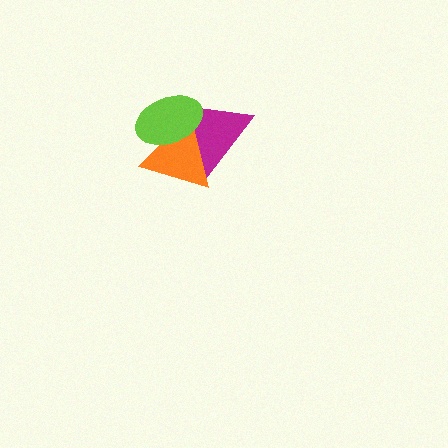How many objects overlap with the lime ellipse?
2 objects overlap with the lime ellipse.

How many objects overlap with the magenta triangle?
2 objects overlap with the magenta triangle.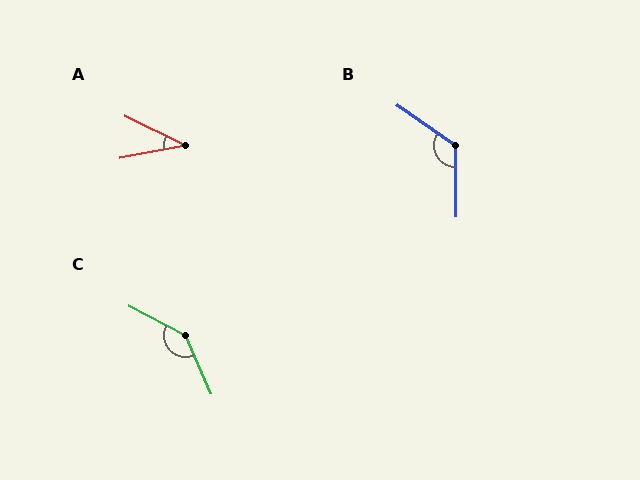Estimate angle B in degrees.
Approximately 125 degrees.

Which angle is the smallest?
A, at approximately 37 degrees.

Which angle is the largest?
C, at approximately 141 degrees.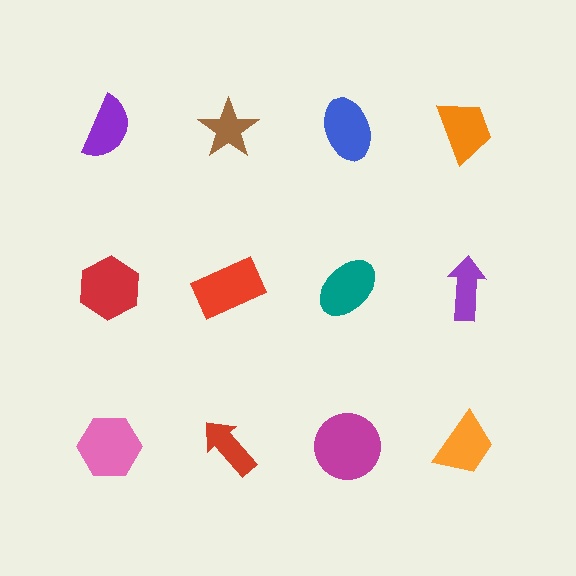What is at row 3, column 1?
A pink hexagon.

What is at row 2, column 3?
A teal ellipse.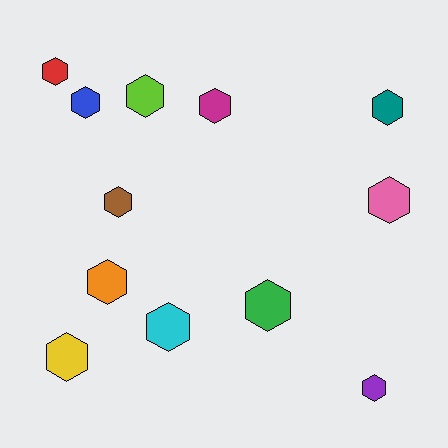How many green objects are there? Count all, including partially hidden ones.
There is 1 green object.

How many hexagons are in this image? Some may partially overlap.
There are 12 hexagons.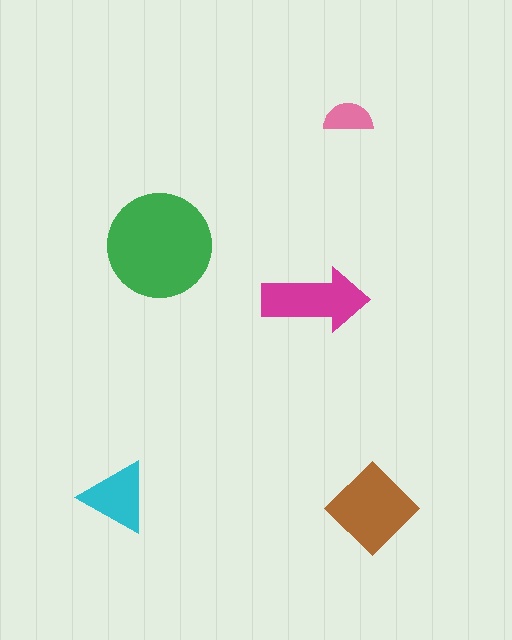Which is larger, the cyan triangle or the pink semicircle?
The cyan triangle.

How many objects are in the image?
There are 5 objects in the image.